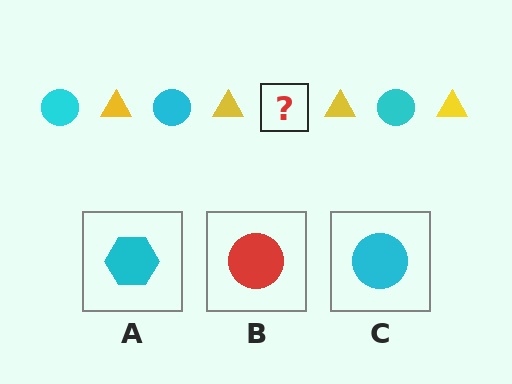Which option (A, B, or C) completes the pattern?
C.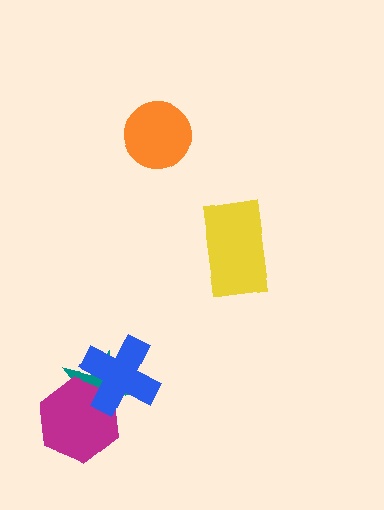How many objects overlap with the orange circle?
0 objects overlap with the orange circle.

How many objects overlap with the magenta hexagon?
2 objects overlap with the magenta hexagon.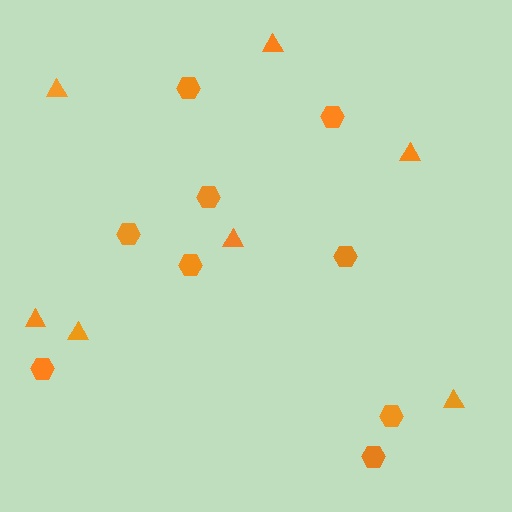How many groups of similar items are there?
There are 2 groups: one group of triangles (7) and one group of hexagons (9).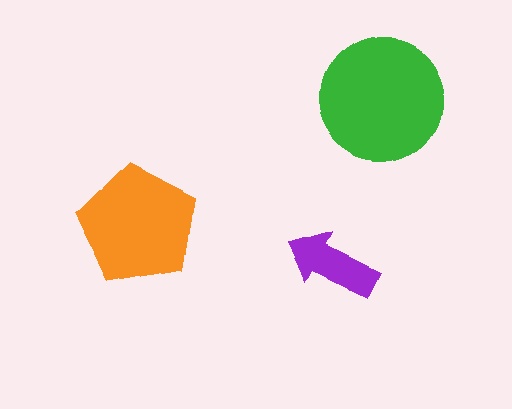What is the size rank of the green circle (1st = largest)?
1st.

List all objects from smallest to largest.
The purple arrow, the orange pentagon, the green circle.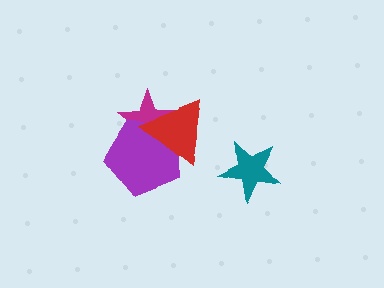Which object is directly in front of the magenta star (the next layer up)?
The purple pentagon is directly in front of the magenta star.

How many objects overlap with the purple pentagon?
2 objects overlap with the purple pentagon.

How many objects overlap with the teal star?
0 objects overlap with the teal star.